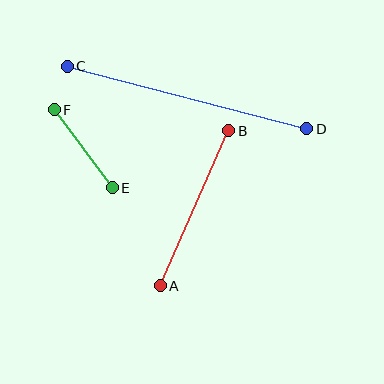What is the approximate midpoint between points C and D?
The midpoint is at approximately (187, 97) pixels.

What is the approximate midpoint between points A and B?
The midpoint is at approximately (194, 208) pixels.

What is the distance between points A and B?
The distance is approximately 170 pixels.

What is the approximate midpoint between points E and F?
The midpoint is at approximately (83, 149) pixels.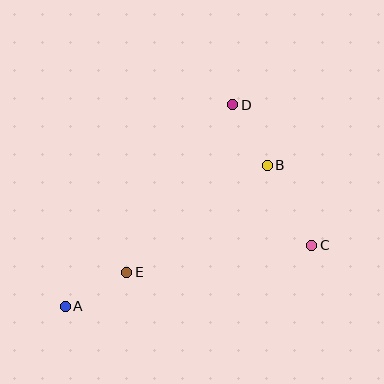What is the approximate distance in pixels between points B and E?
The distance between B and E is approximately 176 pixels.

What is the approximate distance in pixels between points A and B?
The distance between A and B is approximately 246 pixels.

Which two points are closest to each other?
Points B and D are closest to each other.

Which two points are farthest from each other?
Points A and D are farthest from each other.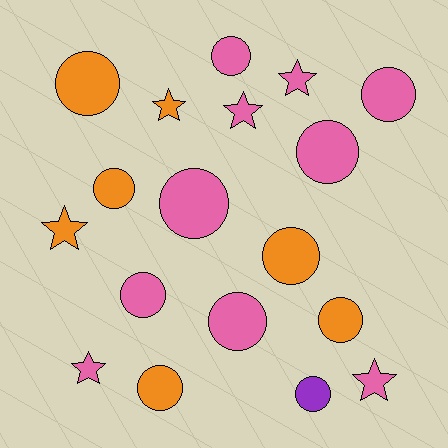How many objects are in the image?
There are 18 objects.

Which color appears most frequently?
Pink, with 10 objects.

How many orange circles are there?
There are 5 orange circles.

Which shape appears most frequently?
Circle, with 12 objects.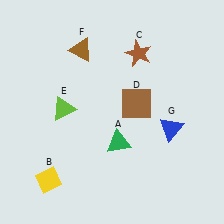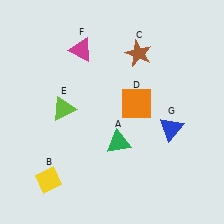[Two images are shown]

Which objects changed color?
D changed from brown to orange. F changed from brown to magenta.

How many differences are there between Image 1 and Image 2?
There are 2 differences between the two images.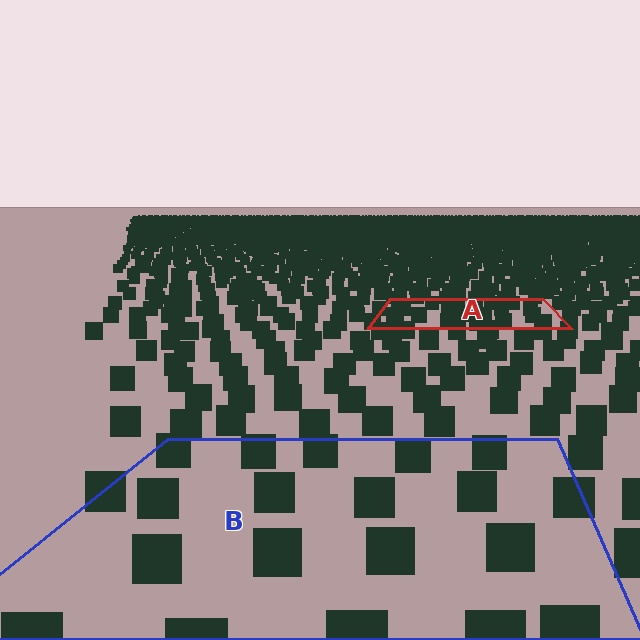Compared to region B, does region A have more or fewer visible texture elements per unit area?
Region A has more texture elements per unit area — they are packed more densely because it is farther away.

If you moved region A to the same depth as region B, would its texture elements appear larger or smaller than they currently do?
They would appear larger. At a closer depth, the same texture elements are projected at a bigger on-screen size.